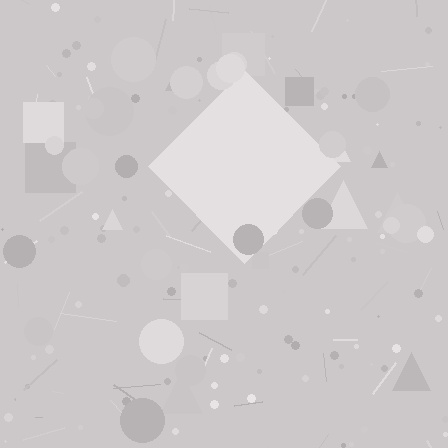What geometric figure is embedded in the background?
A diamond is embedded in the background.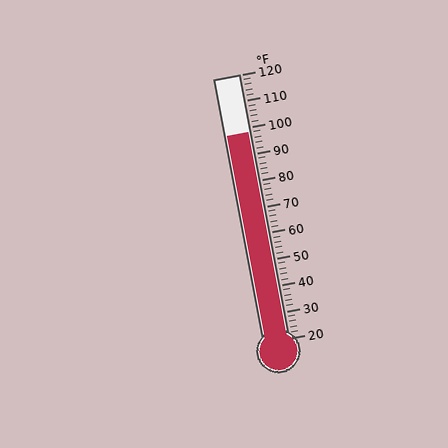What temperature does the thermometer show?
The thermometer shows approximately 98°F.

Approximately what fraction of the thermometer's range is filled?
The thermometer is filled to approximately 80% of its range.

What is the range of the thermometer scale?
The thermometer scale ranges from 20°F to 120°F.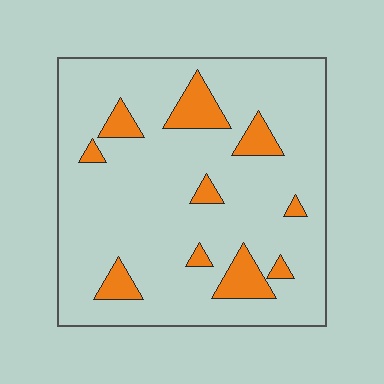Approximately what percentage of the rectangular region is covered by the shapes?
Approximately 15%.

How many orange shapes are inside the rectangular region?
10.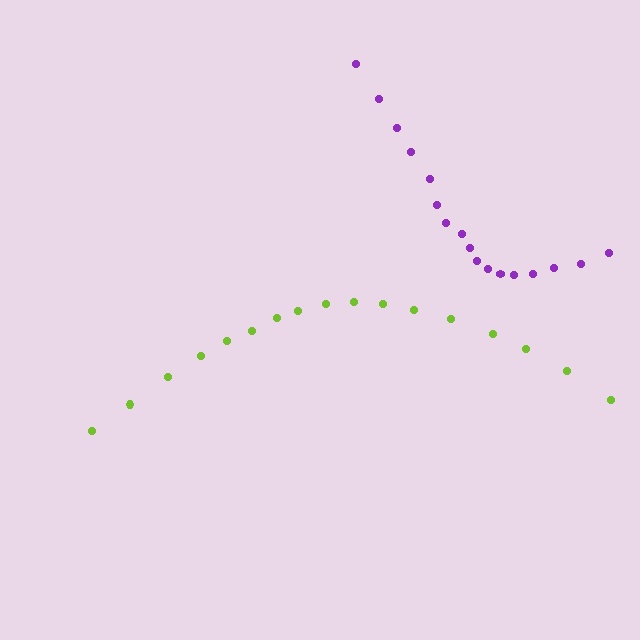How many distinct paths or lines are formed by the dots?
There are 2 distinct paths.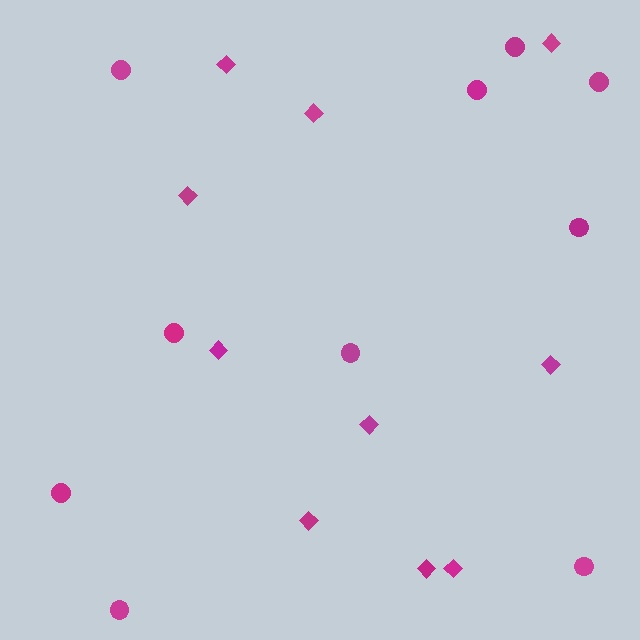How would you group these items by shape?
There are 2 groups: one group of diamonds (10) and one group of circles (10).